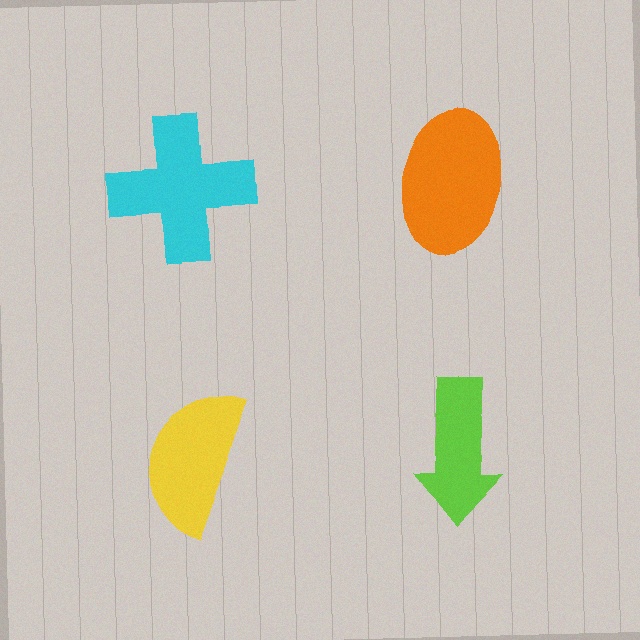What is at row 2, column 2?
A lime arrow.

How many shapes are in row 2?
2 shapes.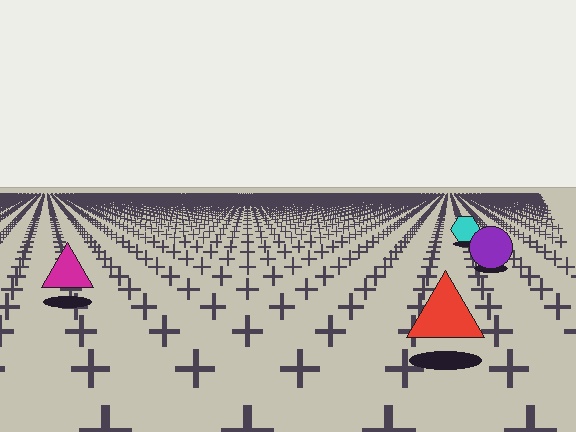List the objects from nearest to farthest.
From nearest to farthest: the red triangle, the magenta triangle, the purple circle, the cyan hexagon.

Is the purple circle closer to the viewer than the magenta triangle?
No. The magenta triangle is closer — you can tell from the texture gradient: the ground texture is coarser near it.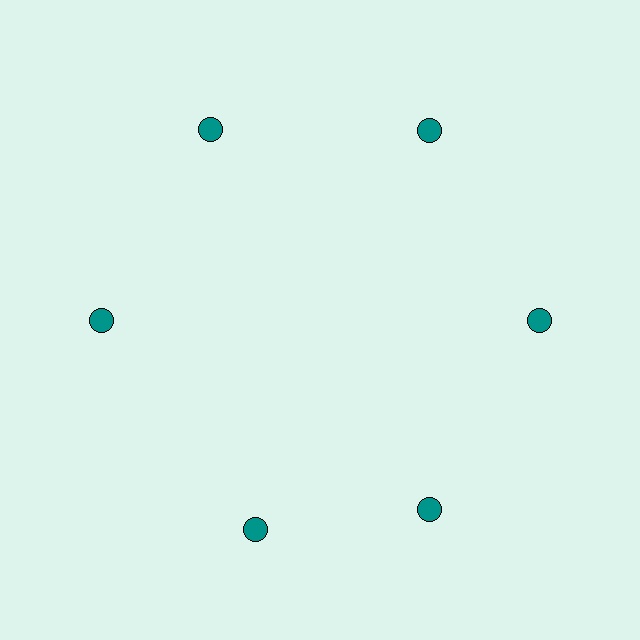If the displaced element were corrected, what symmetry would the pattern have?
It would have 6-fold rotational symmetry — the pattern would map onto itself every 60 degrees.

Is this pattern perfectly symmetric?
No. The 6 teal circles are arranged in a ring, but one element near the 7 o'clock position is rotated out of alignment along the ring, breaking the 6-fold rotational symmetry.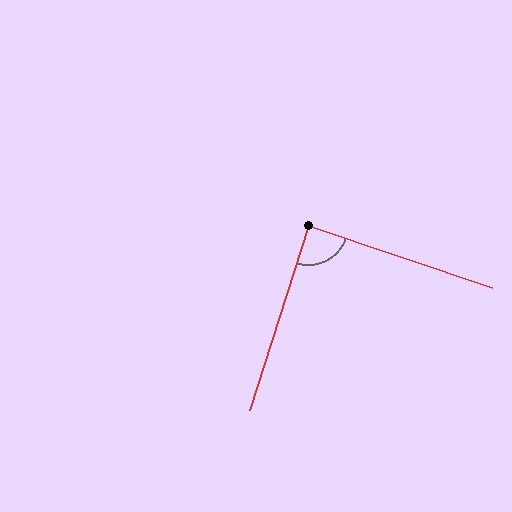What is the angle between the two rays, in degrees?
Approximately 89 degrees.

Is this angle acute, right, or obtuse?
It is approximately a right angle.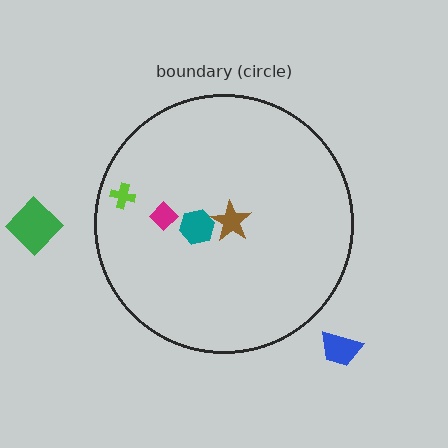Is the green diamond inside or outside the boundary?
Outside.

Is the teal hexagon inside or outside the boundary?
Inside.